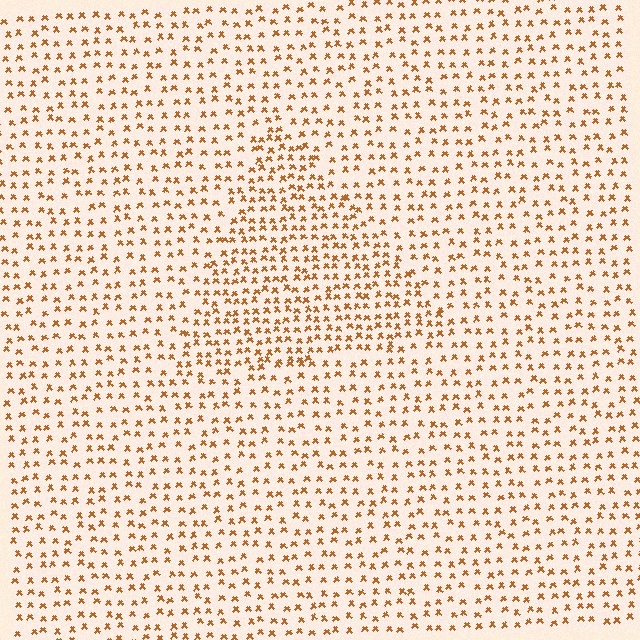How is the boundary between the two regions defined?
The boundary is defined by a change in element density (approximately 1.6x ratio). All elements are the same color, size, and shape.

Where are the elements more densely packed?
The elements are more densely packed inside the triangle boundary.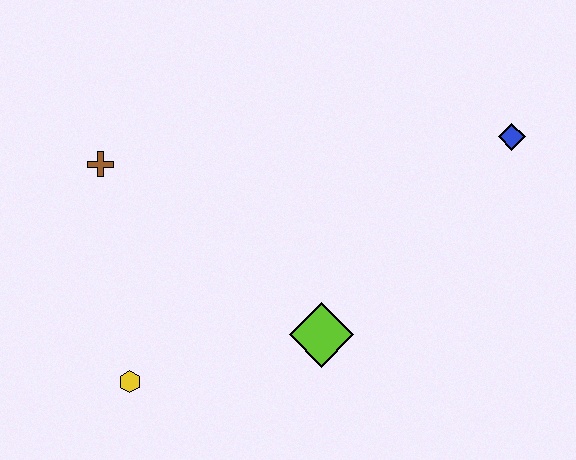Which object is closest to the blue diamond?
The lime diamond is closest to the blue diamond.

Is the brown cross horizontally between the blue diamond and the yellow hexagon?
No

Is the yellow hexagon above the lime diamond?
No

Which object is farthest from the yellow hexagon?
The blue diamond is farthest from the yellow hexagon.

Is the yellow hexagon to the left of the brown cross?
No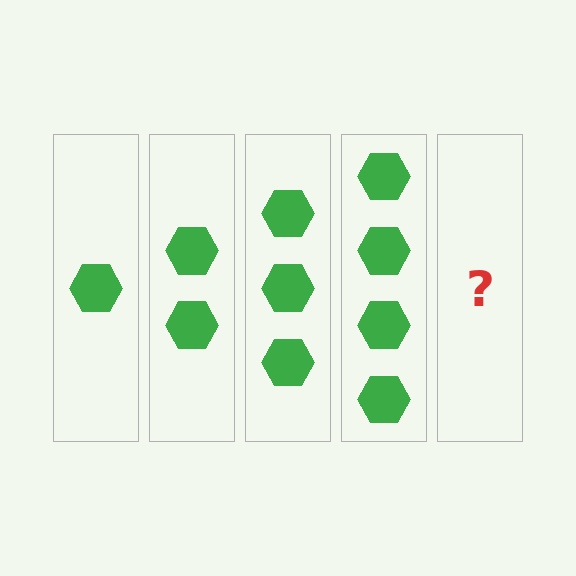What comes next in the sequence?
The next element should be 5 hexagons.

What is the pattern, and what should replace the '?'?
The pattern is that each step adds one more hexagon. The '?' should be 5 hexagons.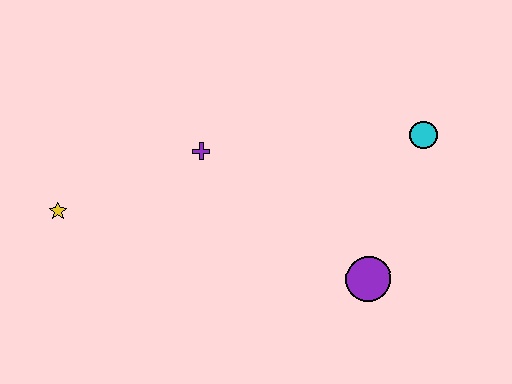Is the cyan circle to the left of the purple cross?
No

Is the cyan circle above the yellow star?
Yes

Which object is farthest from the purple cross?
The cyan circle is farthest from the purple cross.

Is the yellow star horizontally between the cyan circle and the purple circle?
No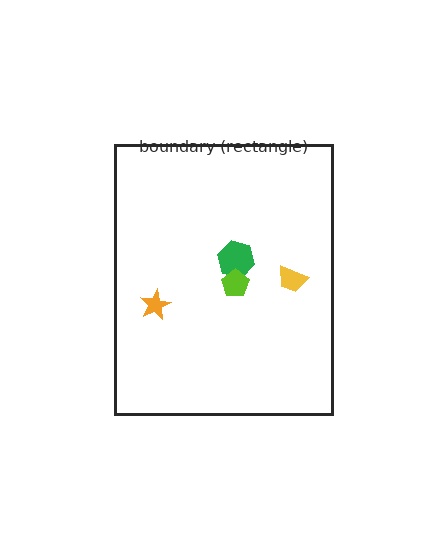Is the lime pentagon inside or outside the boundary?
Inside.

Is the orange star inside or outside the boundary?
Inside.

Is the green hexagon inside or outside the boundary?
Inside.